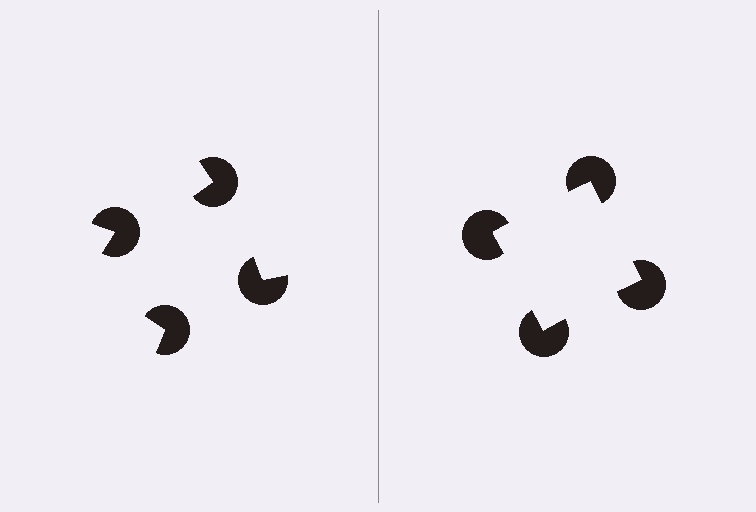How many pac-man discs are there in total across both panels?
8 — 4 on each side.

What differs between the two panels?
The pac-man discs are positioned identically on both sides; only the wedge orientations differ. On the right they align to a square; on the left they are misaligned.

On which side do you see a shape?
An illusory square appears on the right side. On the left side the wedge cuts are rotated, so no coherent shape forms.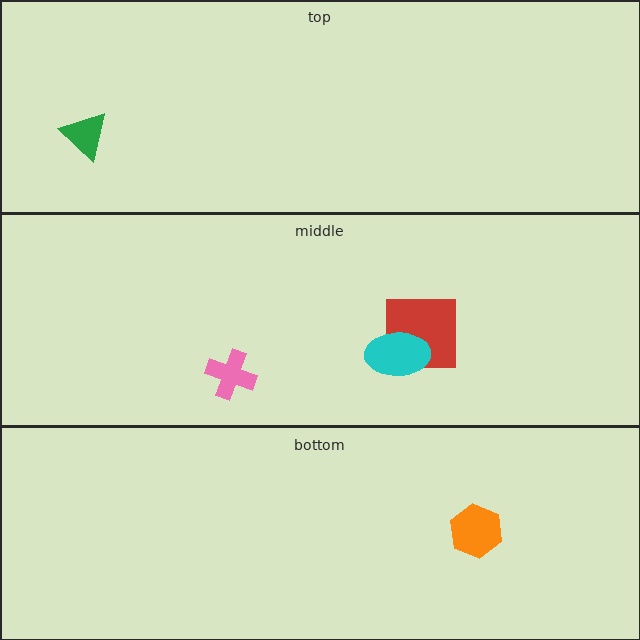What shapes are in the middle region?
The pink cross, the red square, the cyan ellipse.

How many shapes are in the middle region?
3.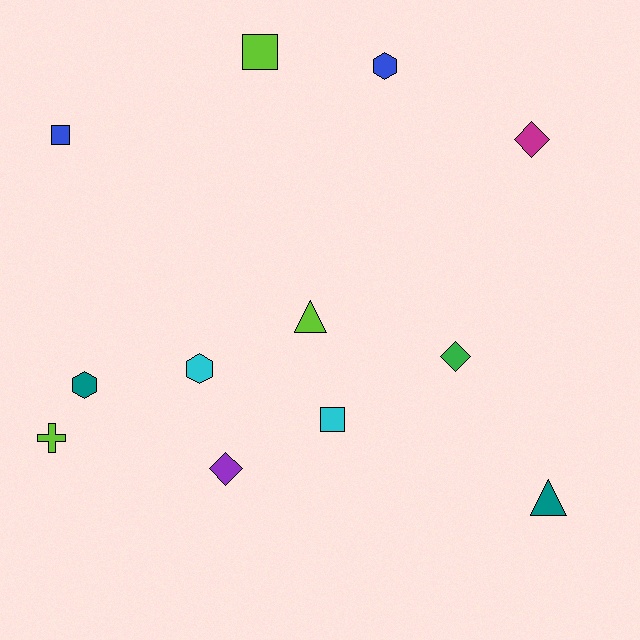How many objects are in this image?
There are 12 objects.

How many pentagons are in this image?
There are no pentagons.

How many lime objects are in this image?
There are 3 lime objects.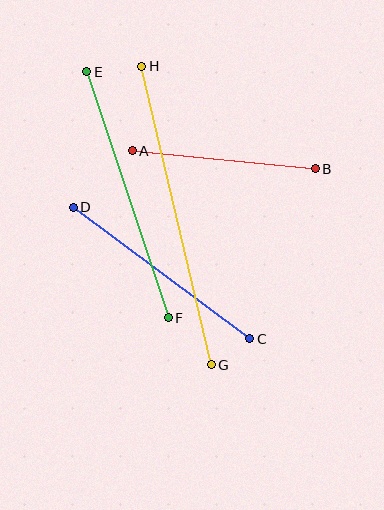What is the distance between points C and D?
The distance is approximately 220 pixels.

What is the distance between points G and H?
The distance is approximately 306 pixels.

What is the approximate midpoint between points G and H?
The midpoint is at approximately (177, 216) pixels.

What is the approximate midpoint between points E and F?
The midpoint is at approximately (127, 195) pixels.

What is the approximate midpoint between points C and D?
The midpoint is at approximately (161, 273) pixels.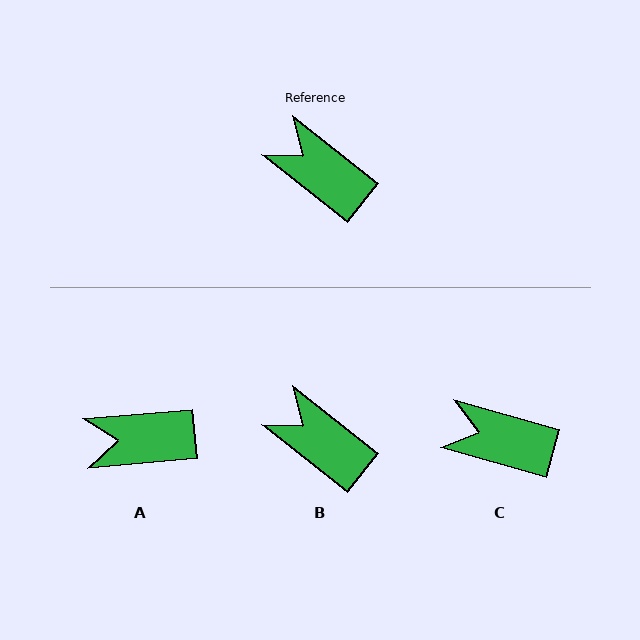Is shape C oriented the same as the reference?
No, it is off by about 23 degrees.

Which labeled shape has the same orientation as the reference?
B.